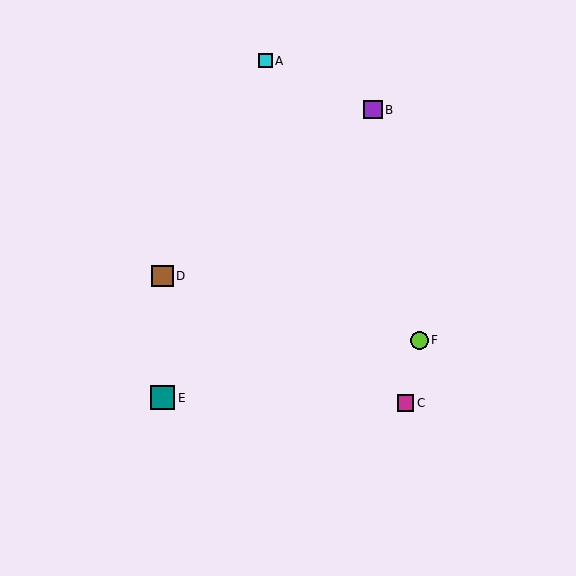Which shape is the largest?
The teal square (labeled E) is the largest.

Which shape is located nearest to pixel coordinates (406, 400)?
The magenta square (labeled C) at (406, 403) is nearest to that location.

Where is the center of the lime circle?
The center of the lime circle is at (419, 340).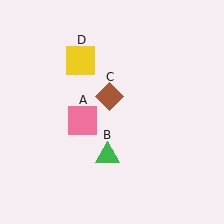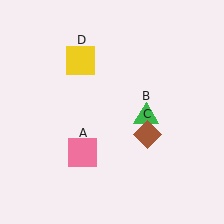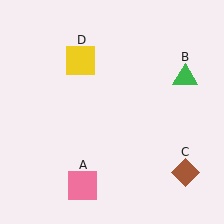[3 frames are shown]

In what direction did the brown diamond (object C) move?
The brown diamond (object C) moved down and to the right.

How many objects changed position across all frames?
3 objects changed position: pink square (object A), green triangle (object B), brown diamond (object C).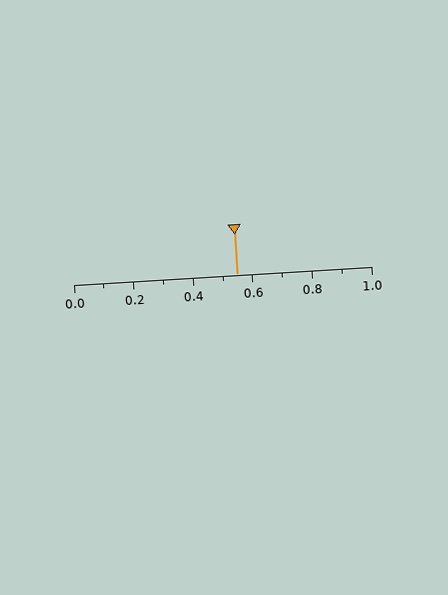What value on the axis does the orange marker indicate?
The marker indicates approximately 0.55.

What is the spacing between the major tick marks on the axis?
The major ticks are spaced 0.2 apart.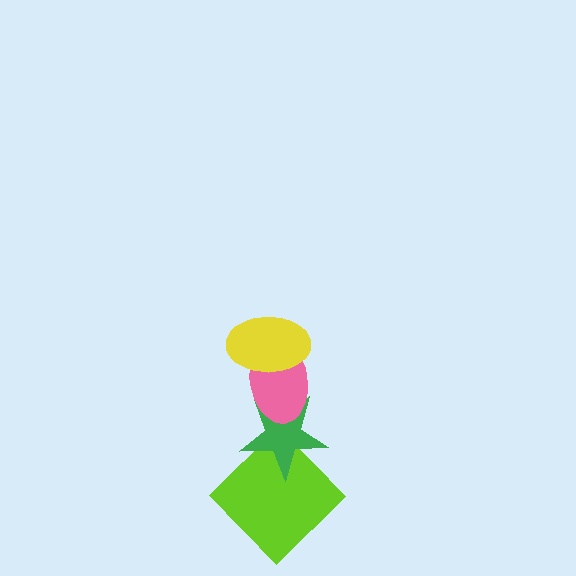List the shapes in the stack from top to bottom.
From top to bottom: the yellow ellipse, the pink ellipse, the green star, the lime diamond.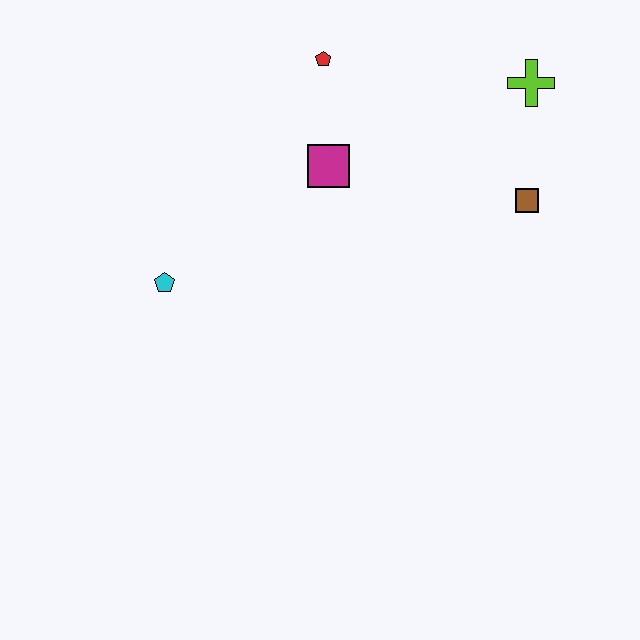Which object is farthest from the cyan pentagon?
The lime cross is farthest from the cyan pentagon.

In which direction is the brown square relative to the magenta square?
The brown square is to the right of the magenta square.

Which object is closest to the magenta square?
The red pentagon is closest to the magenta square.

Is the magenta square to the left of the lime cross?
Yes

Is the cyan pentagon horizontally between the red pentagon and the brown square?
No